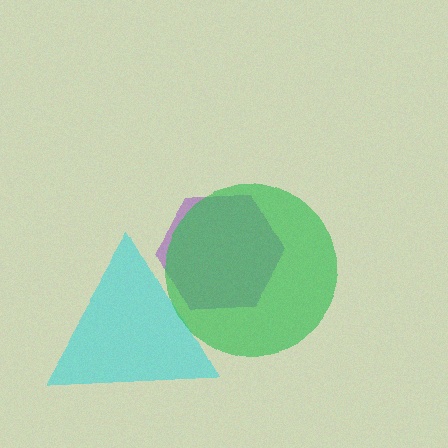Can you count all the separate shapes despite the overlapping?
Yes, there are 3 separate shapes.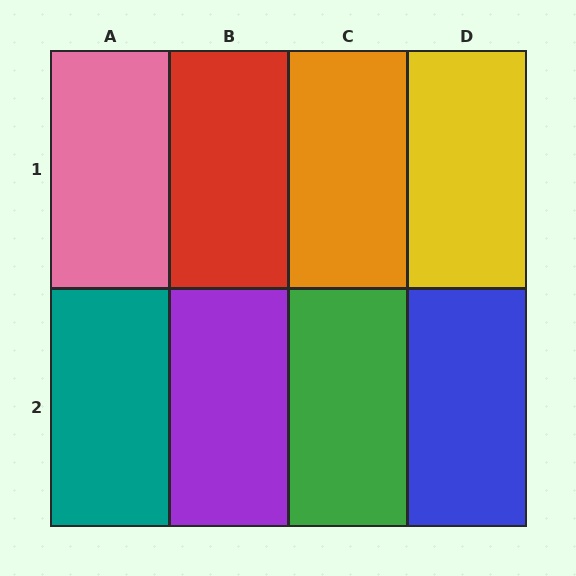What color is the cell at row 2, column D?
Blue.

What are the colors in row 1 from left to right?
Pink, red, orange, yellow.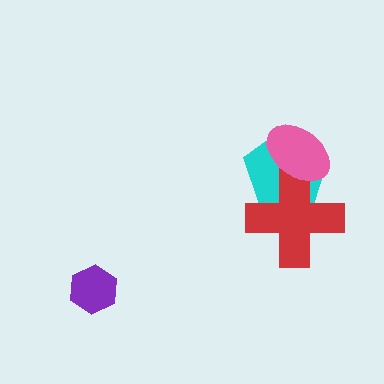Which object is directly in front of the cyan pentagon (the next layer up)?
The red cross is directly in front of the cyan pentagon.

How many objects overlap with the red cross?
2 objects overlap with the red cross.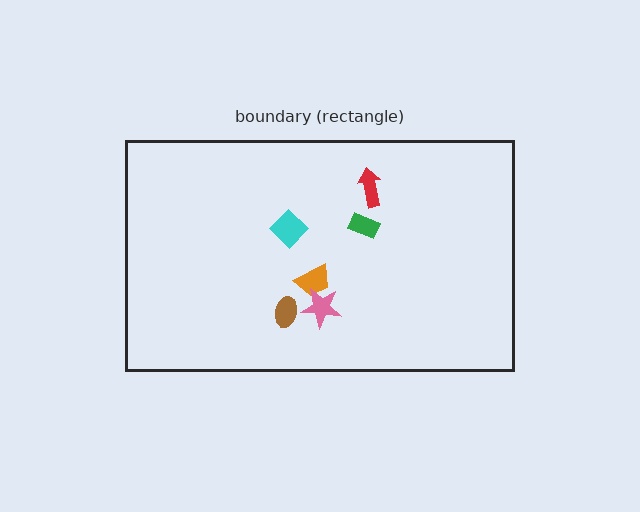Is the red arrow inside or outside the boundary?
Inside.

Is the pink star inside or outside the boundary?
Inside.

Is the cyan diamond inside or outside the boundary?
Inside.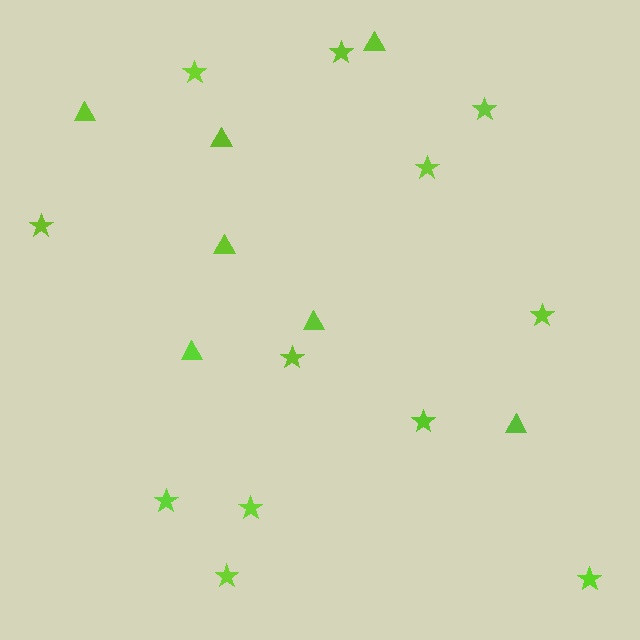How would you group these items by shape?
There are 2 groups: one group of stars (12) and one group of triangles (7).